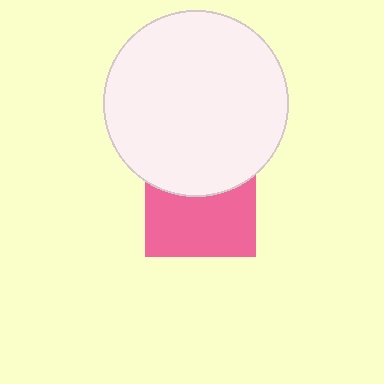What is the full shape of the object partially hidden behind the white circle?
The partially hidden object is a pink square.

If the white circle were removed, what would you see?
You would see the complete pink square.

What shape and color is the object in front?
The object in front is a white circle.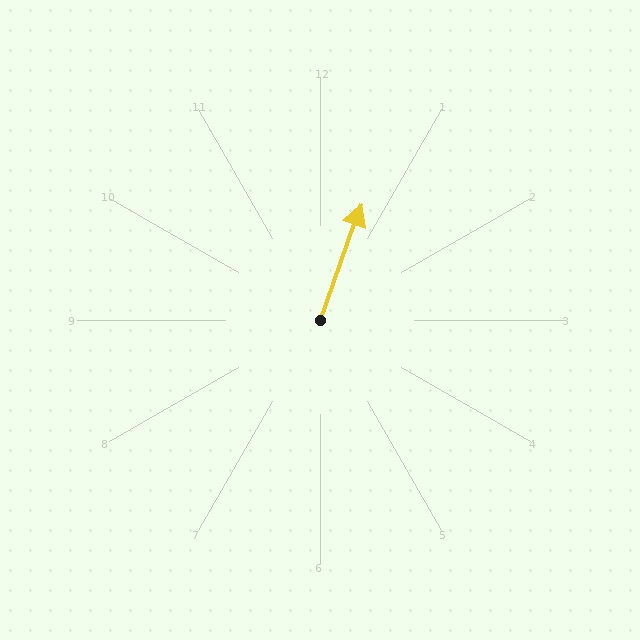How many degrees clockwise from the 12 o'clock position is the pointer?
Approximately 20 degrees.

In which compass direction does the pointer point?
North.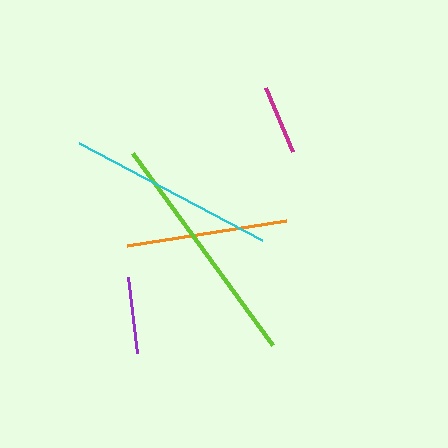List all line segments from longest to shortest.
From longest to shortest: lime, cyan, orange, purple, magenta.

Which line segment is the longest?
The lime line is the longest at approximately 238 pixels.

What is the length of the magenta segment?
The magenta segment is approximately 69 pixels long.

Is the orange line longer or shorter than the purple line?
The orange line is longer than the purple line.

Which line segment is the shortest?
The magenta line is the shortest at approximately 69 pixels.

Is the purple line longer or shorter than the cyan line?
The cyan line is longer than the purple line.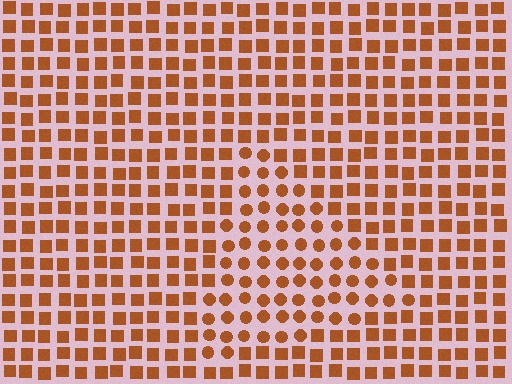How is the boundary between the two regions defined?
The boundary is defined by a change in element shape: circles inside vs. squares outside. All elements share the same color and spacing.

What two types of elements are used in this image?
The image uses circles inside the triangle region and squares outside it.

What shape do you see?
I see a triangle.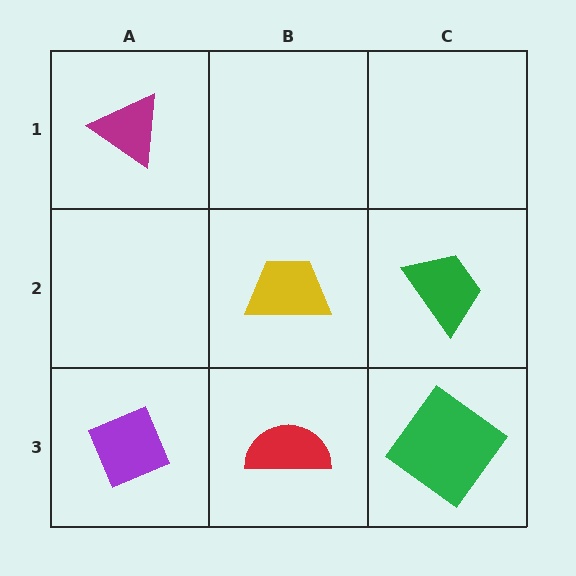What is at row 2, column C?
A green trapezoid.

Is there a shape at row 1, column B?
No, that cell is empty.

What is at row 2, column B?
A yellow trapezoid.